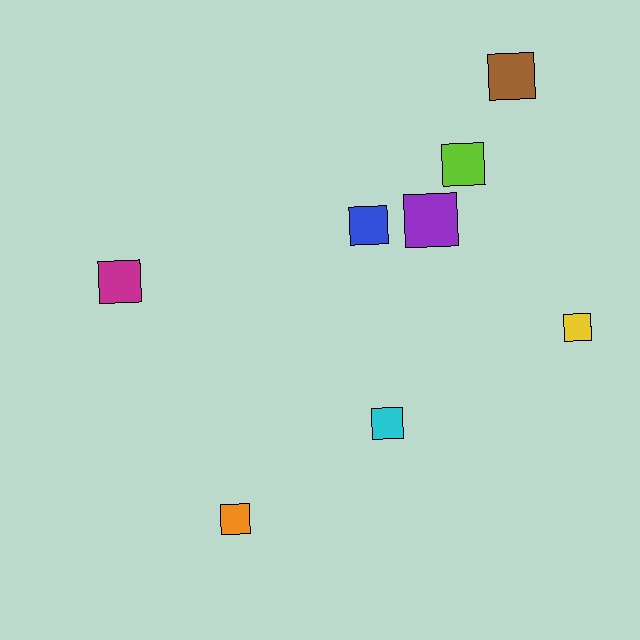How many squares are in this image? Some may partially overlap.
There are 8 squares.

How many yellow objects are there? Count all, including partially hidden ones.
There is 1 yellow object.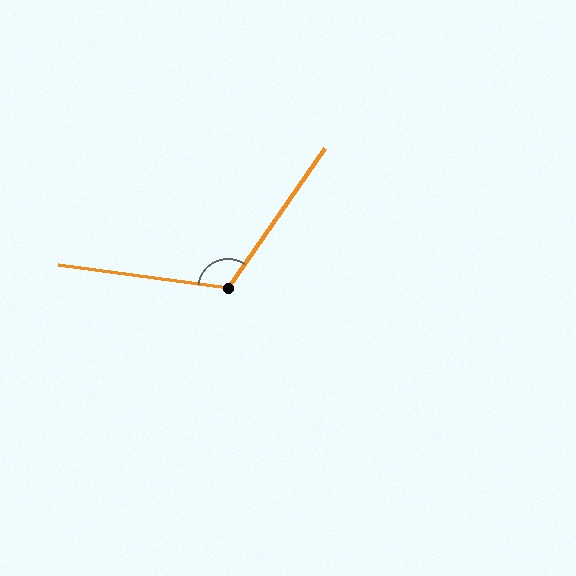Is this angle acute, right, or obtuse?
It is obtuse.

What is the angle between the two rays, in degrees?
Approximately 117 degrees.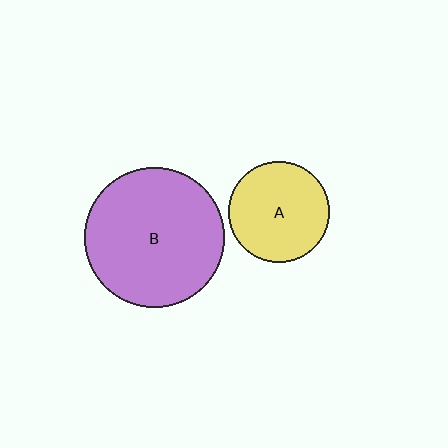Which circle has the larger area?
Circle B (purple).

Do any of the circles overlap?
No, none of the circles overlap.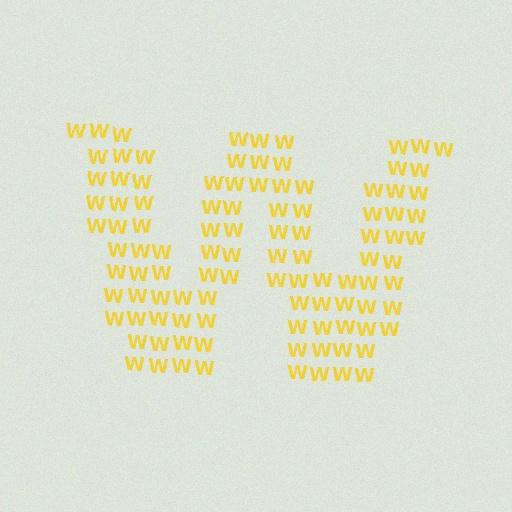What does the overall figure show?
The overall figure shows the letter W.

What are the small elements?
The small elements are letter W's.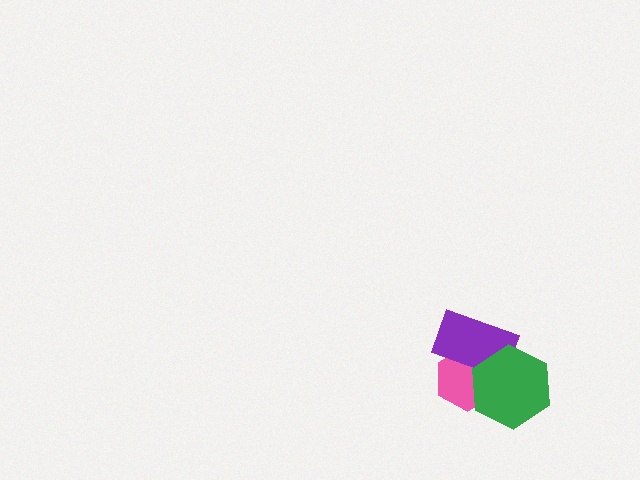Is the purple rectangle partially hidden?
Yes, it is partially covered by another shape.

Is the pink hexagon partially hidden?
Yes, it is partially covered by another shape.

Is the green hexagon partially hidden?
No, no other shape covers it.